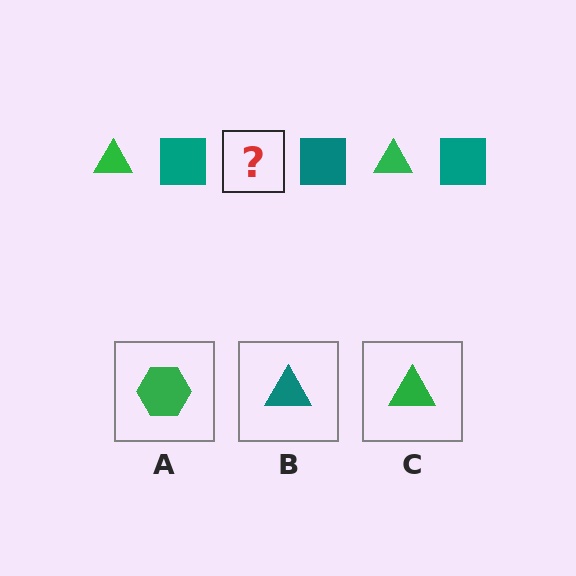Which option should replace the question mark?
Option C.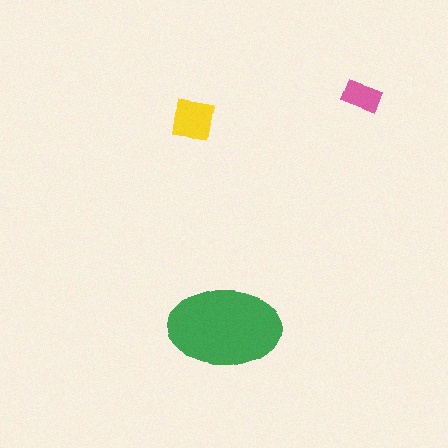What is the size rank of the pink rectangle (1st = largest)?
3rd.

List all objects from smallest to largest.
The pink rectangle, the yellow square, the green ellipse.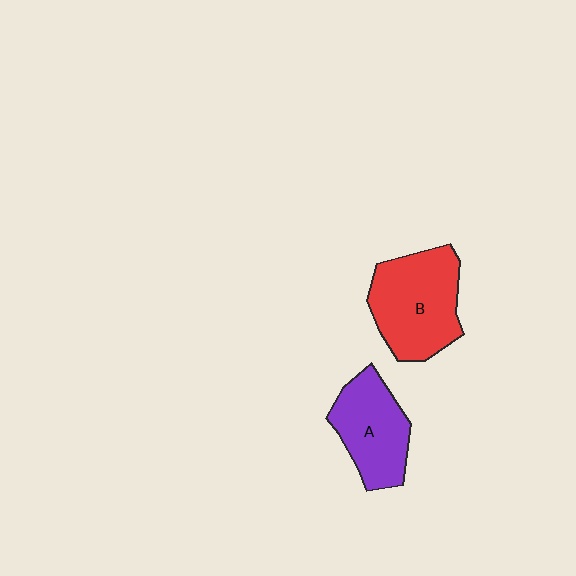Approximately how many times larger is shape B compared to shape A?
Approximately 1.3 times.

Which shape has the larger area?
Shape B (red).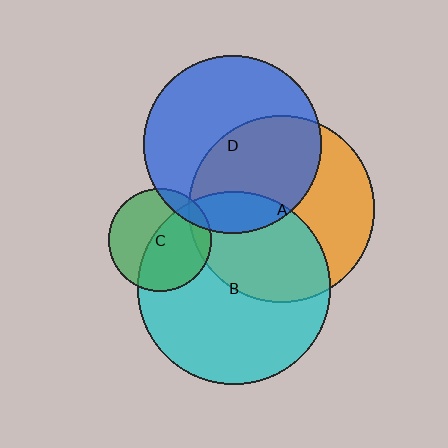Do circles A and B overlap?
Yes.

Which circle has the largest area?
Circle B (cyan).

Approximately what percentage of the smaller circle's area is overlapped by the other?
Approximately 40%.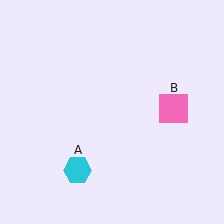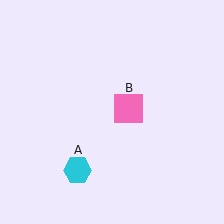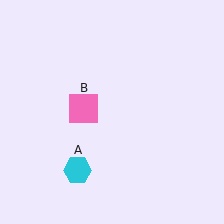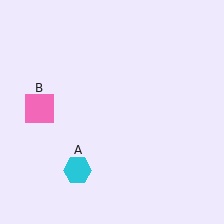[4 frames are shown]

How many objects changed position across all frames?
1 object changed position: pink square (object B).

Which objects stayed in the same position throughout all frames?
Cyan hexagon (object A) remained stationary.